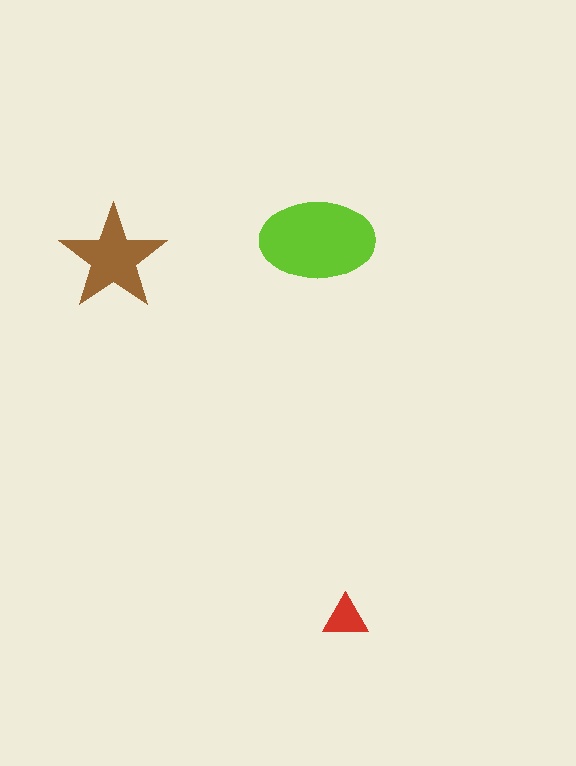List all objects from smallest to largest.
The red triangle, the brown star, the lime ellipse.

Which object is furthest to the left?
The brown star is leftmost.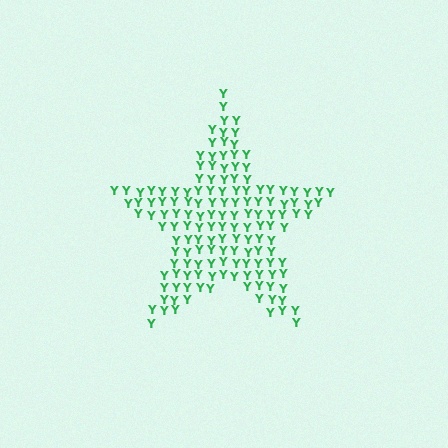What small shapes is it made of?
It is made of small letter Y's.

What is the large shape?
The large shape is a star.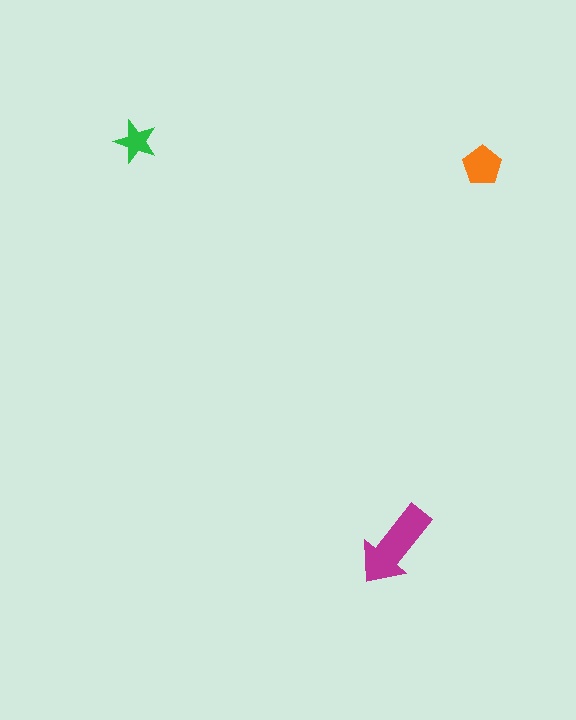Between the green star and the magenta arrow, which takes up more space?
The magenta arrow.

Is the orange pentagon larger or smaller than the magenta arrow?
Smaller.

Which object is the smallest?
The green star.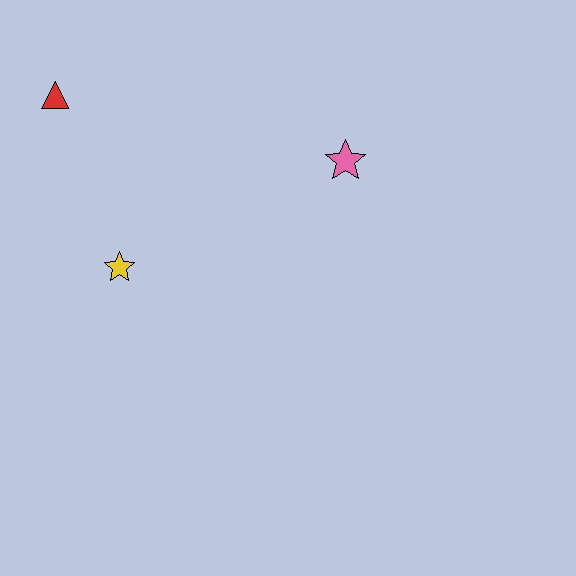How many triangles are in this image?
There is 1 triangle.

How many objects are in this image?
There are 3 objects.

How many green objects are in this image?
There are no green objects.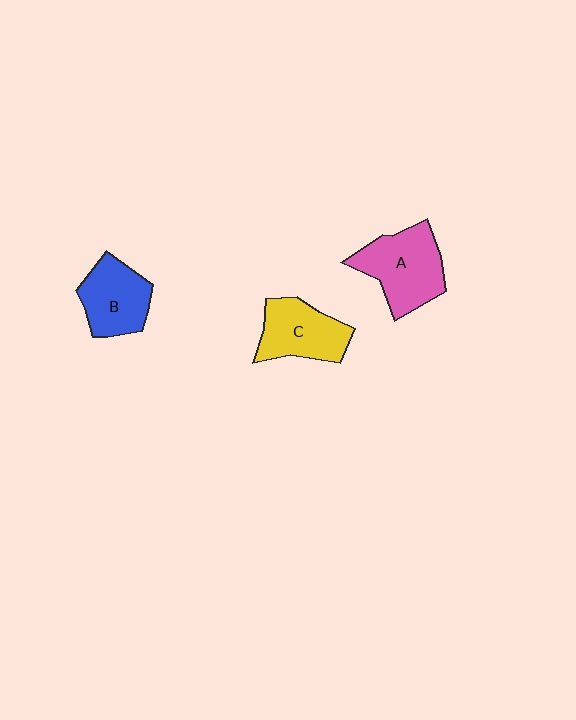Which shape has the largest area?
Shape A (pink).